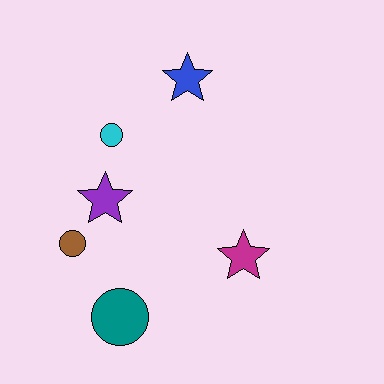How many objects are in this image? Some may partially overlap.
There are 6 objects.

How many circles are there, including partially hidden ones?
There are 3 circles.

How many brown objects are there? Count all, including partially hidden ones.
There is 1 brown object.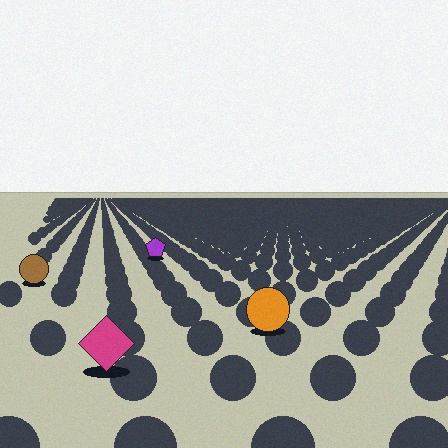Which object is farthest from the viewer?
The purple pentagon is farthest from the viewer. It appears smaller and the ground texture around it is denser.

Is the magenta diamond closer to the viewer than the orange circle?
Yes. The magenta diamond is closer — you can tell from the texture gradient: the ground texture is coarser near it.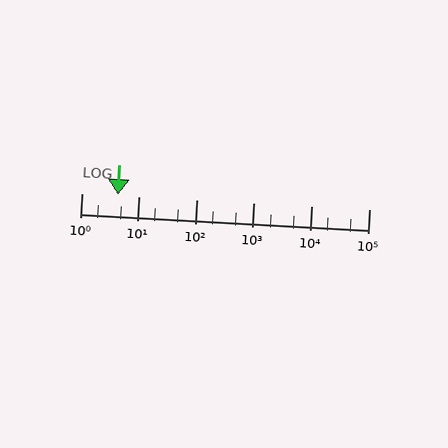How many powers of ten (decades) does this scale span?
The scale spans 5 decades, from 1 to 100000.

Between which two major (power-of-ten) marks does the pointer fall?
The pointer is between 1 and 10.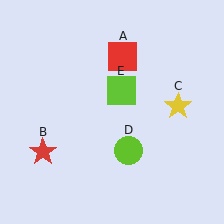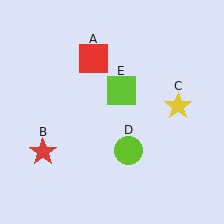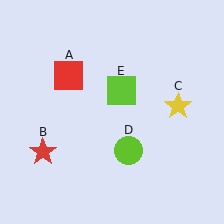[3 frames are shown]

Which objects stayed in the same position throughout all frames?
Red star (object B) and yellow star (object C) and lime circle (object D) and lime square (object E) remained stationary.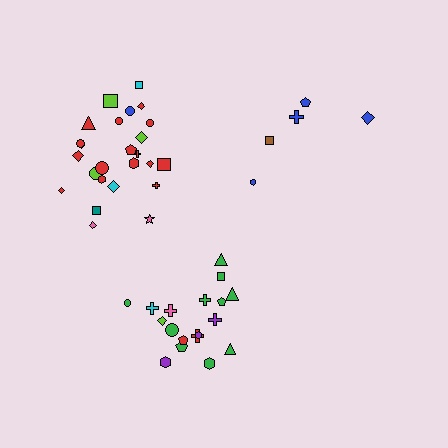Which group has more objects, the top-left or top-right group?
The top-left group.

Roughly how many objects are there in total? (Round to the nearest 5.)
Roughly 50 objects in total.